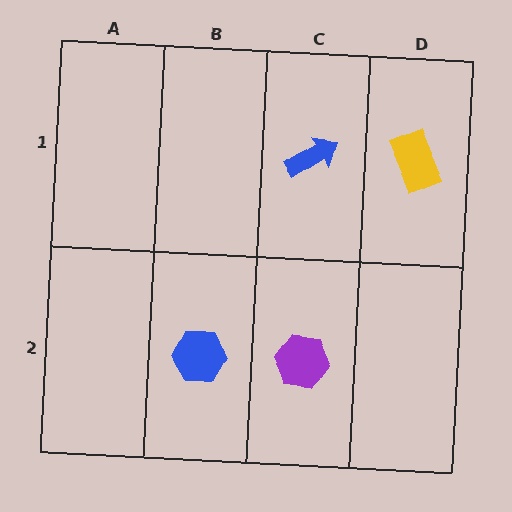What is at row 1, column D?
A yellow rectangle.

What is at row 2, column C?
A purple hexagon.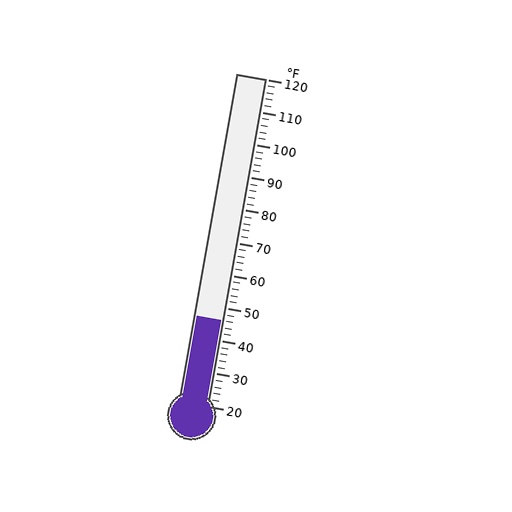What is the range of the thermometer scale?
The thermometer scale ranges from 20°F to 120°F.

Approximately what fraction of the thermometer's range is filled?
The thermometer is filled to approximately 25% of its range.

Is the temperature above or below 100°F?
The temperature is below 100°F.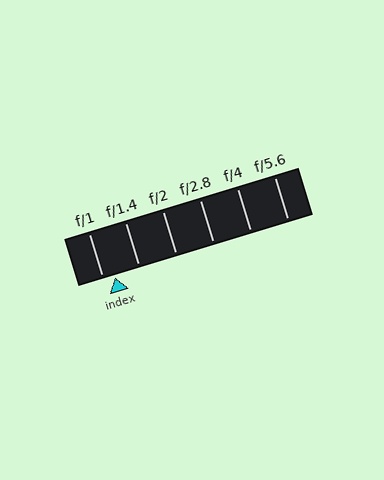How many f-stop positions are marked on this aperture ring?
There are 6 f-stop positions marked.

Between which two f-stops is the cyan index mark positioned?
The index mark is between f/1 and f/1.4.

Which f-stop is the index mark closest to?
The index mark is closest to f/1.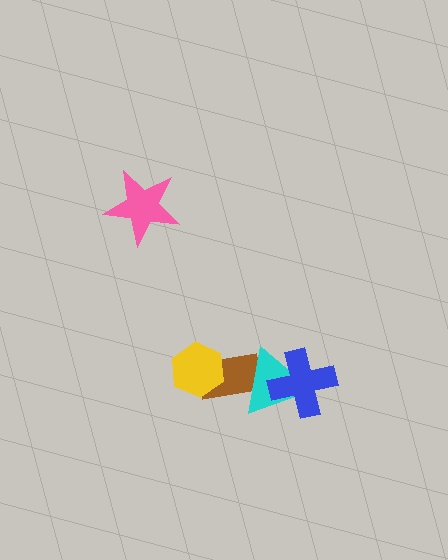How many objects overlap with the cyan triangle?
2 objects overlap with the cyan triangle.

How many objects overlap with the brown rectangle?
2 objects overlap with the brown rectangle.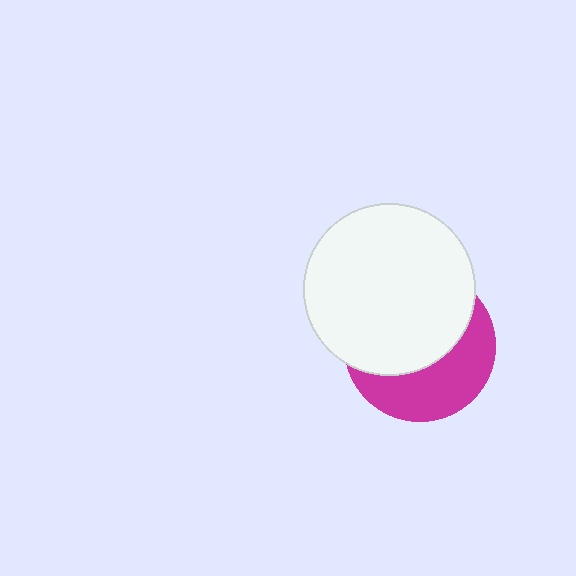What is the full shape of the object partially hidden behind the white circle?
The partially hidden object is a magenta circle.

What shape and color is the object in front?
The object in front is a white circle.